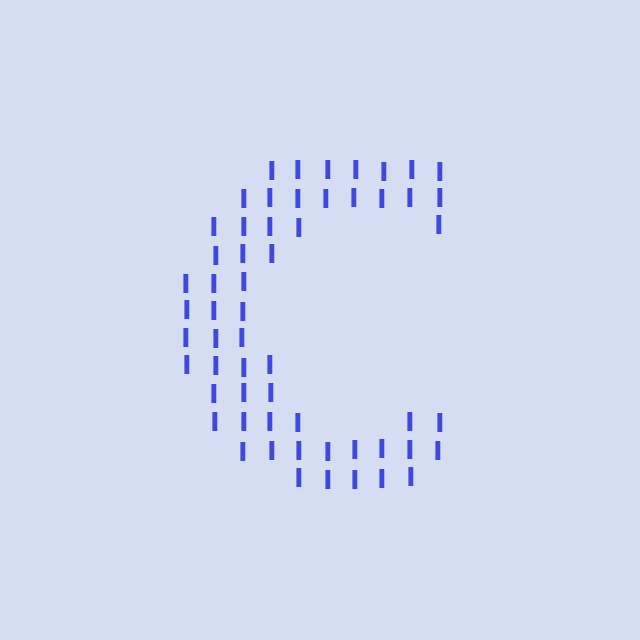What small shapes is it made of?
It is made of small letter I's.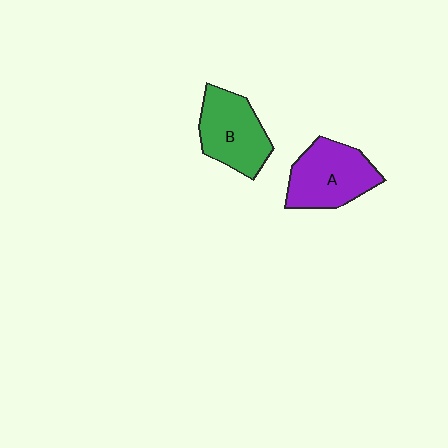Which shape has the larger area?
Shape A (purple).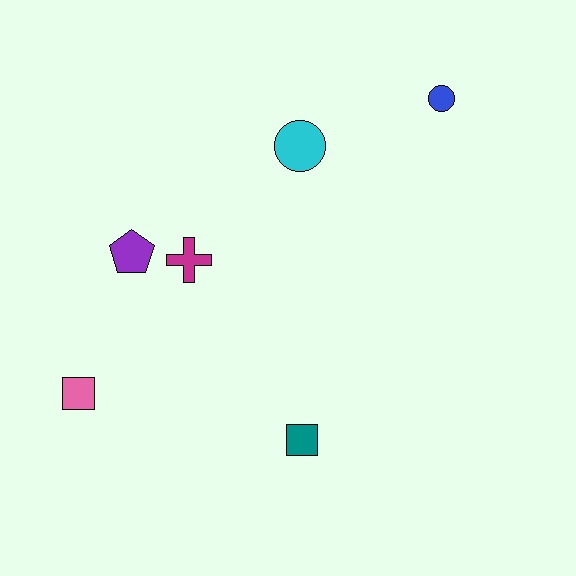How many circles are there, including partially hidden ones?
There are 2 circles.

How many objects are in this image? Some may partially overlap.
There are 6 objects.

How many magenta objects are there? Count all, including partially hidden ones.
There is 1 magenta object.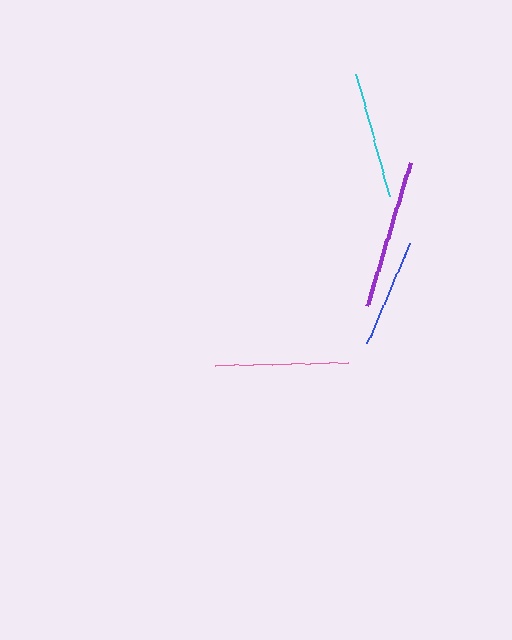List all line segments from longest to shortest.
From longest to shortest: purple, pink, cyan, blue.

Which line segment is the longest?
The purple line is the longest at approximately 150 pixels.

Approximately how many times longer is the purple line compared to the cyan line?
The purple line is approximately 1.2 times the length of the cyan line.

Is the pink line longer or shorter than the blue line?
The pink line is longer than the blue line.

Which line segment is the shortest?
The blue line is the shortest at approximately 109 pixels.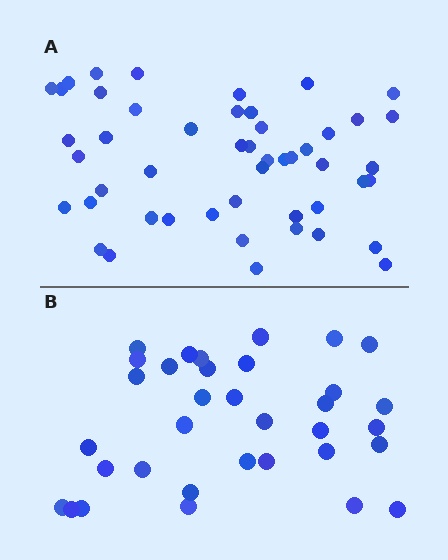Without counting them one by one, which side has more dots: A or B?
Region A (the top region) has more dots.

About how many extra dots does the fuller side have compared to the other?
Region A has approximately 15 more dots than region B.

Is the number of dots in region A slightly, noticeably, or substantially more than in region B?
Region A has noticeably more, but not dramatically so. The ratio is roughly 1.4 to 1.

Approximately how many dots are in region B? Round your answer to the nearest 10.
About 30 dots. (The exact count is 34, which rounds to 30.)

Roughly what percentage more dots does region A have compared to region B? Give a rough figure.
About 45% more.